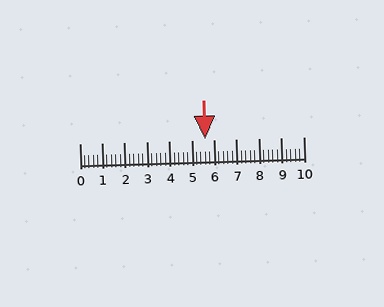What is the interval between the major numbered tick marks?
The major tick marks are spaced 1 units apart.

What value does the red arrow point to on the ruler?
The red arrow points to approximately 5.6.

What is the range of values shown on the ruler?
The ruler shows values from 0 to 10.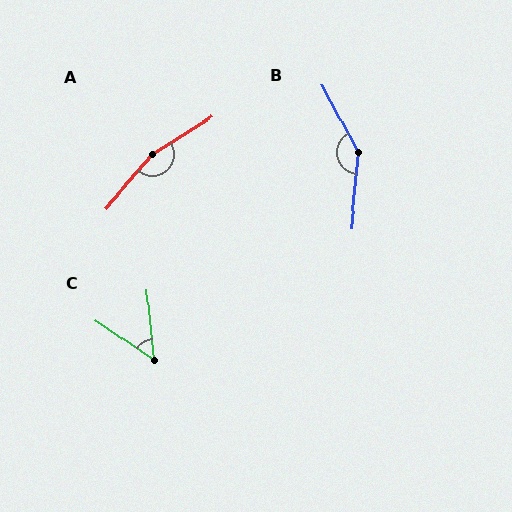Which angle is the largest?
A, at approximately 163 degrees.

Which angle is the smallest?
C, at approximately 50 degrees.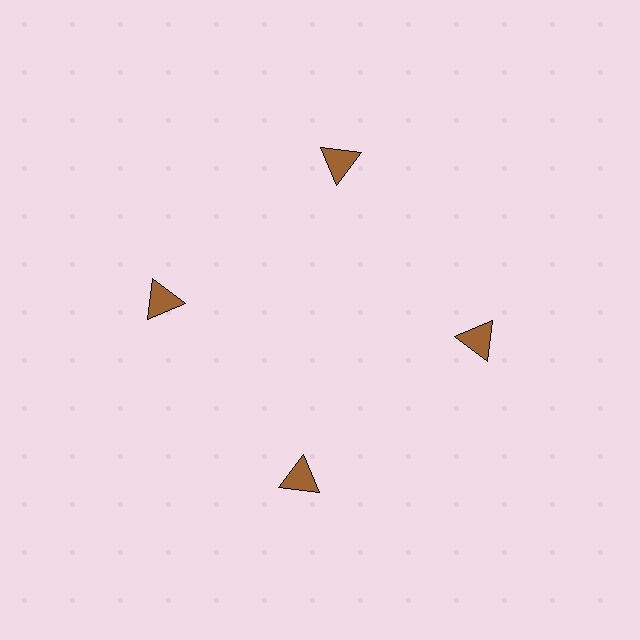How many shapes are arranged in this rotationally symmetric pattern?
There are 4 shapes, arranged in 4 groups of 1.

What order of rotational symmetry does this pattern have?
This pattern has 4-fold rotational symmetry.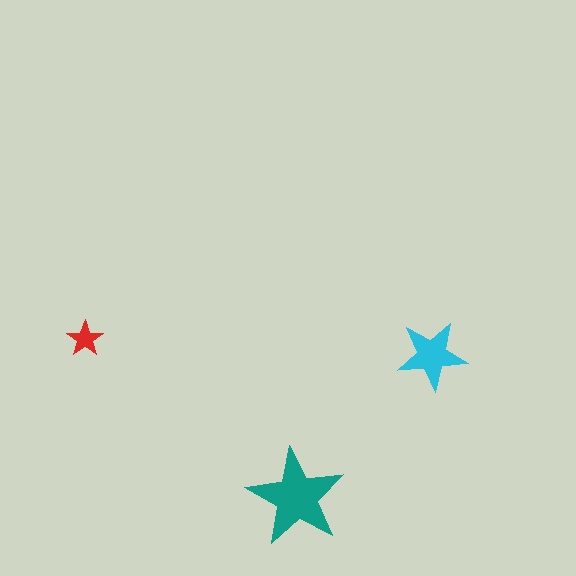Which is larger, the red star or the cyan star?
The cyan one.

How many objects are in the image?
There are 3 objects in the image.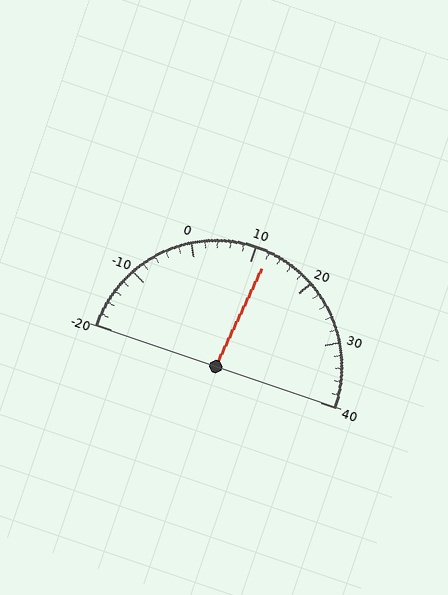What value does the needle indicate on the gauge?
The needle indicates approximately 12.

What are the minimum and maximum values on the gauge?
The gauge ranges from -20 to 40.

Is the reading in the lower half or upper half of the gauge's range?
The reading is in the upper half of the range (-20 to 40).